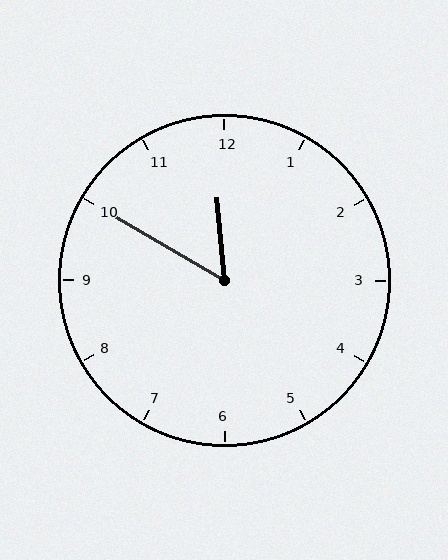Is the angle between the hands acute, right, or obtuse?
It is acute.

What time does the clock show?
11:50.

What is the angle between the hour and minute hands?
Approximately 55 degrees.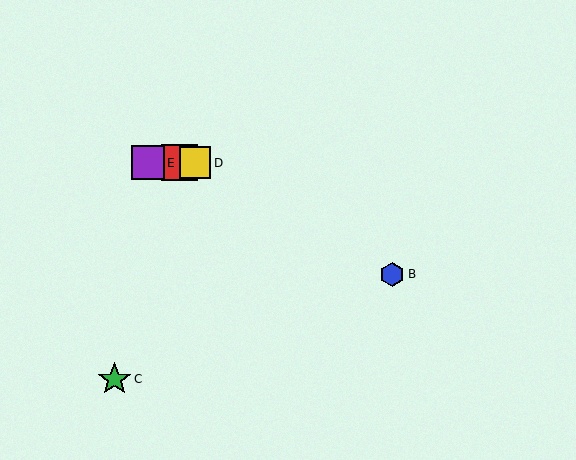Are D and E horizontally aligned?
Yes, both are at y≈163.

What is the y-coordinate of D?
Object D is at y≈163.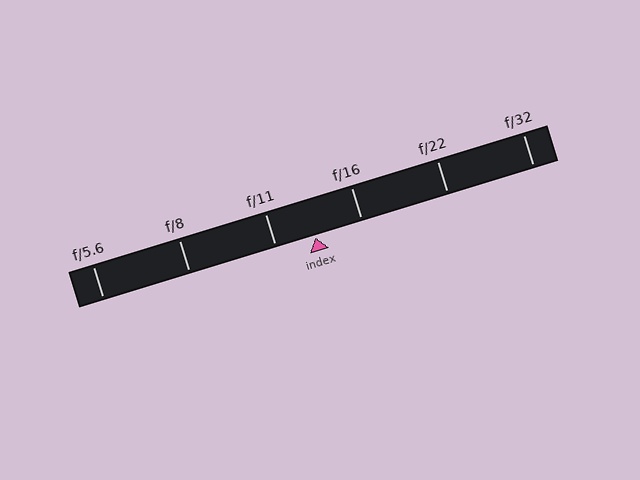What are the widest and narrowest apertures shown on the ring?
The widest aperture shown is f/5.6 and the narrowest is f/32.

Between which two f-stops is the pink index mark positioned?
The index mark is between f/11 and f/16.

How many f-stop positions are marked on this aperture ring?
There are 6 f-stop positions marked.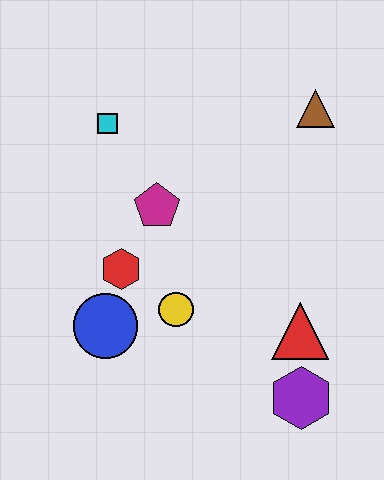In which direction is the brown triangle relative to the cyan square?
The brown triangle is to the right of the cyan square.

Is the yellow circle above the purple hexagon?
Yes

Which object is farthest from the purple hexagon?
The cyan square is farthest from the purple hexagon.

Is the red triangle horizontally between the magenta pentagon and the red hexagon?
No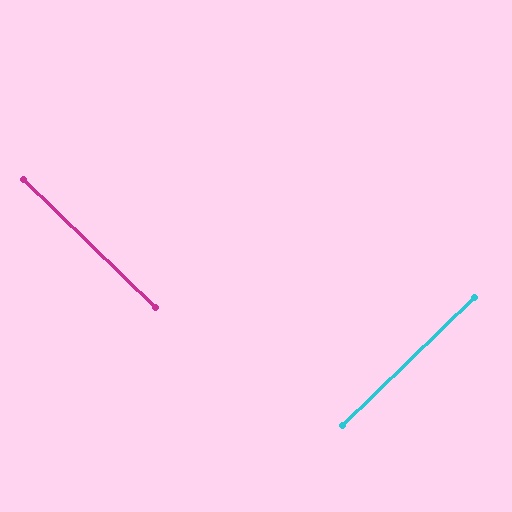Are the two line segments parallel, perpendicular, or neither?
Perpendicular — they meet at approximately 88°.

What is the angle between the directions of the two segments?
Approximately 88 degrees.